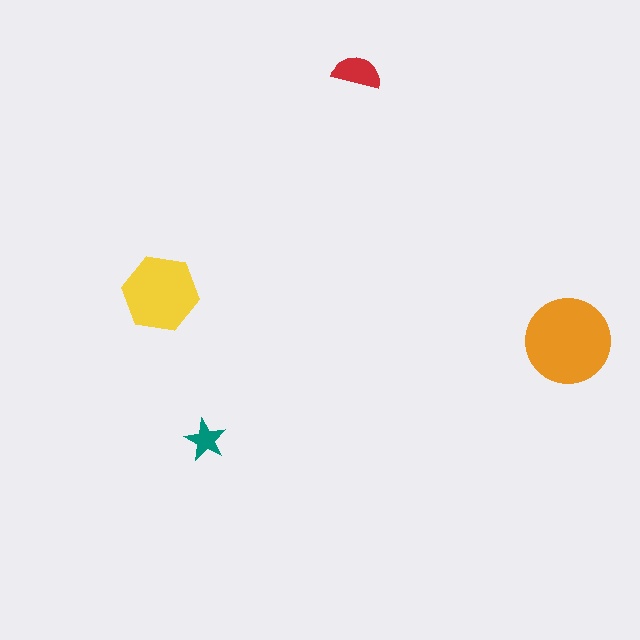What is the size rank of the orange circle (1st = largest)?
1st.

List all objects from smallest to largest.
The teal star, the red semicircle, the yellow hexagon, the orange circle.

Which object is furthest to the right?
The orange circle is rightmost.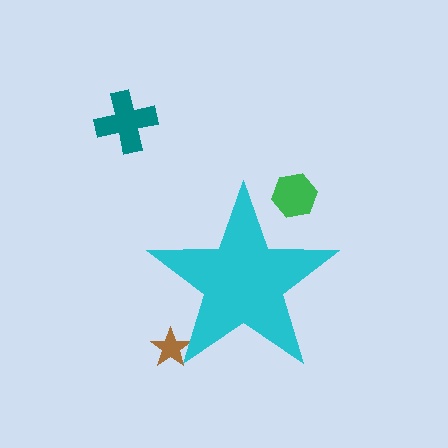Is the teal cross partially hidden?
No, the teal cross is fully visible.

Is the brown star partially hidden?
Yes, the brown star is partially hidden behind the cyan star.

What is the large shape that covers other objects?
A cyan star.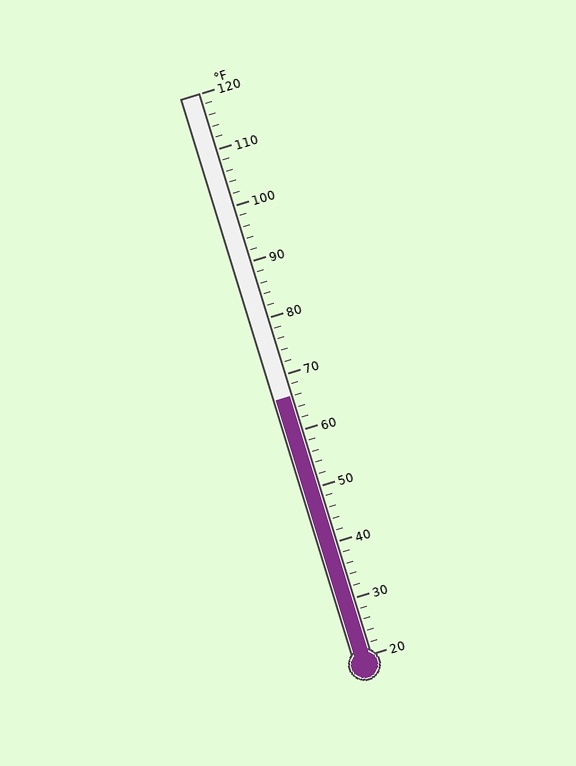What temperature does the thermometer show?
The thermometer shows approximately 66°F.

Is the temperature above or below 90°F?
The temperature is below 90°F.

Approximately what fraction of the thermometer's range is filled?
The thermometer is filled to approximately 45% of its range.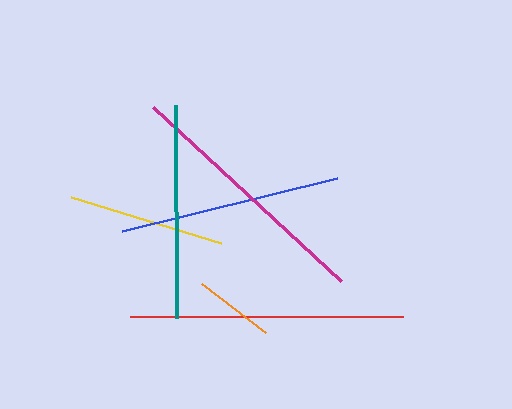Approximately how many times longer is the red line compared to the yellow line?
The red line is approximately 1.7 times the length of the yellow line.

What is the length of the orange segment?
The orange segment is approximately 81 pixels long.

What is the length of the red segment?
The red segment is approximately 273 pixels long.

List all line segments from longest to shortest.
From longest to shortest: red, magenta, blue, teal, yellow, orange.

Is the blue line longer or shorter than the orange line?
The blue line is longer than the orange line.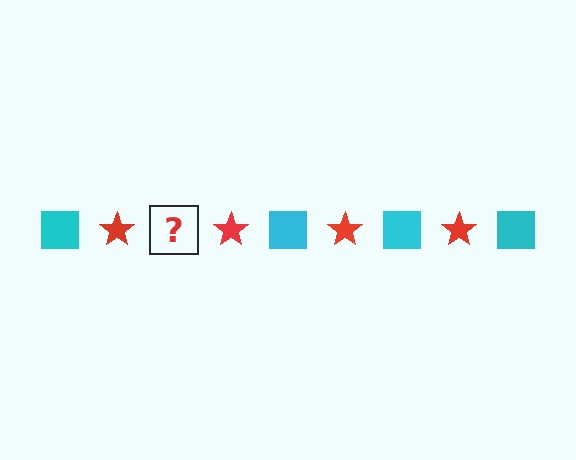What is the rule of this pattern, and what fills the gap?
The rule is that the pattern alternates between cyan square and red star. The gap should be filled with a cyan square.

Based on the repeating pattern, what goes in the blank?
The blank should be a cyan square.